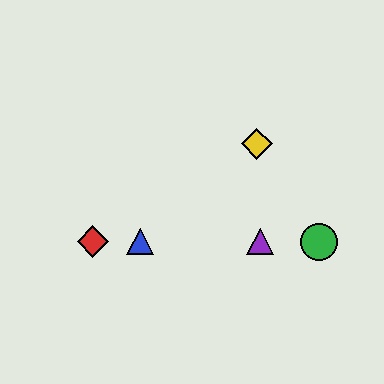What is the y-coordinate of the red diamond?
The red diamond is at y≈242.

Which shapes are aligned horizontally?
The red diamond, the blue triangle, the green circle, the purple triangle are aligned horizontally.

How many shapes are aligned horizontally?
4 shapes (the red diamond, the blue triangle, the green circle, the purple triangle) are aligned horizontally.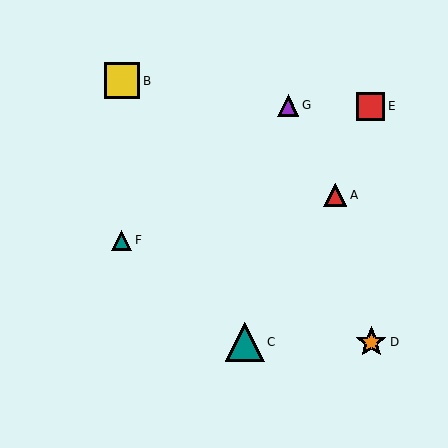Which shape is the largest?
The teal triangle (labeled C) is the largest.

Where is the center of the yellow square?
The center of the yellow square is at (122, 81).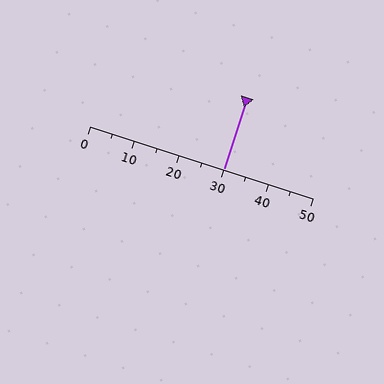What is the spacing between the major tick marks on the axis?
The major ticks are spaced 10 apart.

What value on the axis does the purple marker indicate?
The marker indicates approximately 30.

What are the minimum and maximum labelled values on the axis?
The axis runs from 0 to 50.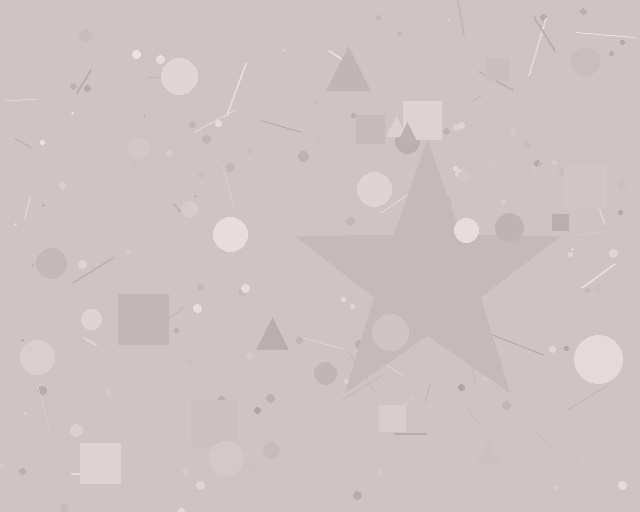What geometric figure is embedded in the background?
A star is embedded in the background.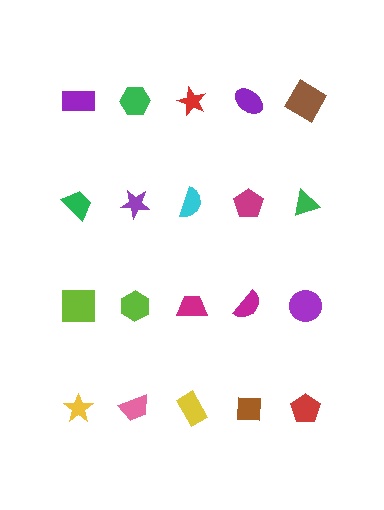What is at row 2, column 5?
A green triangle.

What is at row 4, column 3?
A yellow rectangle.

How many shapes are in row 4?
5 shapes.